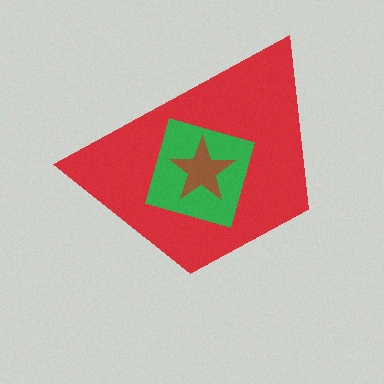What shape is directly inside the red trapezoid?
The green diamond.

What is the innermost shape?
The brown star.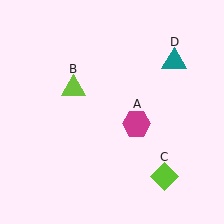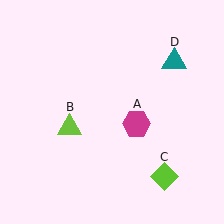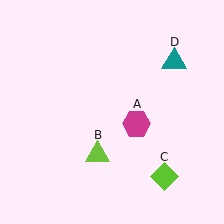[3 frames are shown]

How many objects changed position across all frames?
1 object changed position: lime triangle (object B).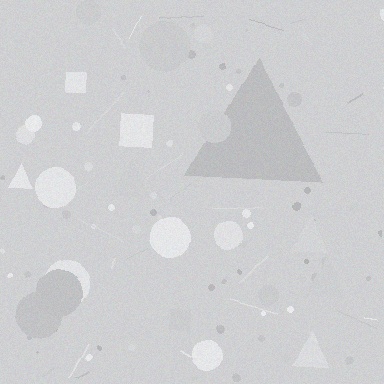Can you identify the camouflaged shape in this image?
The camouflaged shape is a triangle.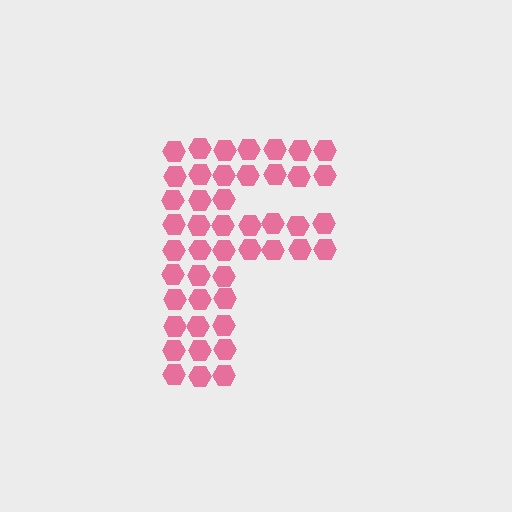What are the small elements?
The small elements are hexagons.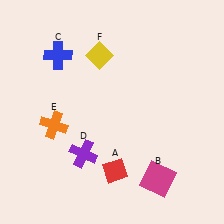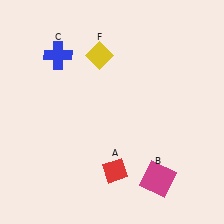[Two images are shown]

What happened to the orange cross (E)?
The orange cross (E) was removed in Image 2. It was in the bottom-left area of Image 1.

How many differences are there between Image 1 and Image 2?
There are 2 differences between the two images.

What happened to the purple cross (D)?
The purple cross (D) was removed in Image 2. It was in the bottom-left area of Image 1.